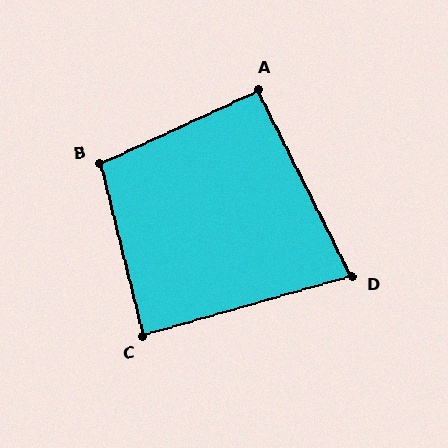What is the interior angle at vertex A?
Approximately 92 degrees (approximately right).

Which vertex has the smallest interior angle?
D, at approximately 79 degrees.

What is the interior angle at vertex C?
Approximately 88 degrees (approximately right).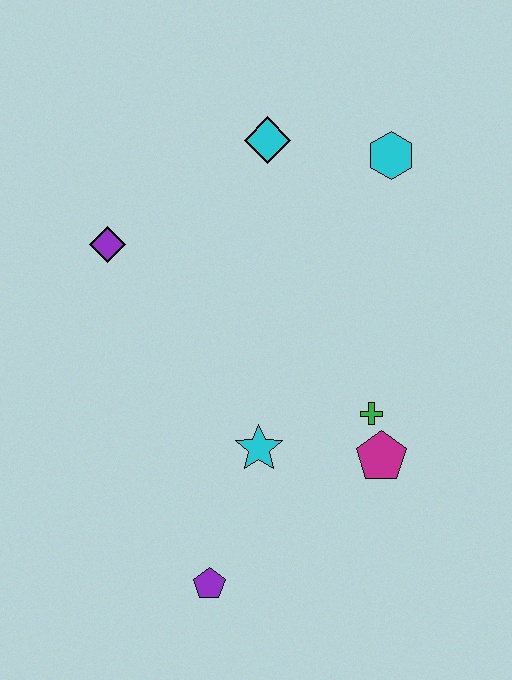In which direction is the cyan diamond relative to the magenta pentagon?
The cyan diamond is above the magenta pentagon.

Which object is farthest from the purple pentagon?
The cyan hexagon is farthest from the purple pentagon.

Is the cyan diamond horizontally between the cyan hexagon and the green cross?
No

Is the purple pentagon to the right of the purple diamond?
Yes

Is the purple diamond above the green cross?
Yes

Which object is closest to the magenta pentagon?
The green cross is closest to the magenta pentagon.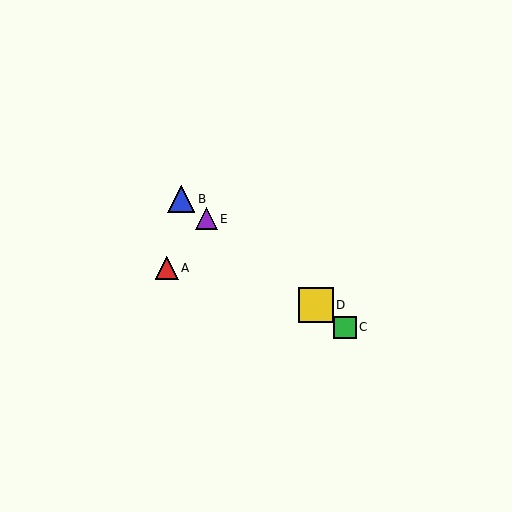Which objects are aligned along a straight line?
Objects B, C, D, E are aligned along a straight line.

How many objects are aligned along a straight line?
4 objects (B, C, D, E) are aligned along a straight line.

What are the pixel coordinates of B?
Object B is at (181, 199).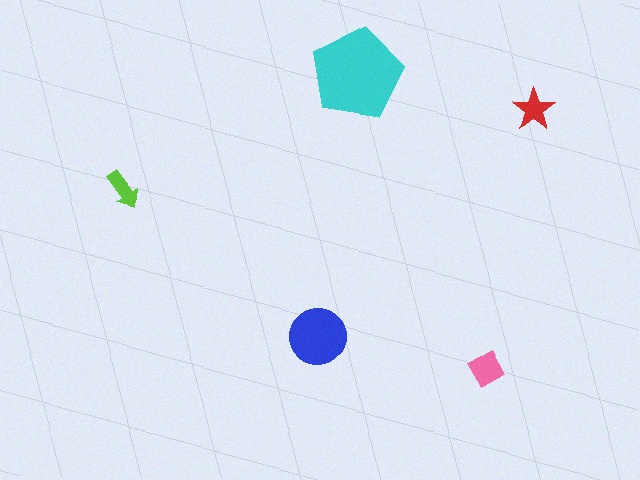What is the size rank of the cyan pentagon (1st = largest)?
1st.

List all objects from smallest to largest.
The lime arrow, the red star, the pink diamond, the blue circle, the cyan pentagon.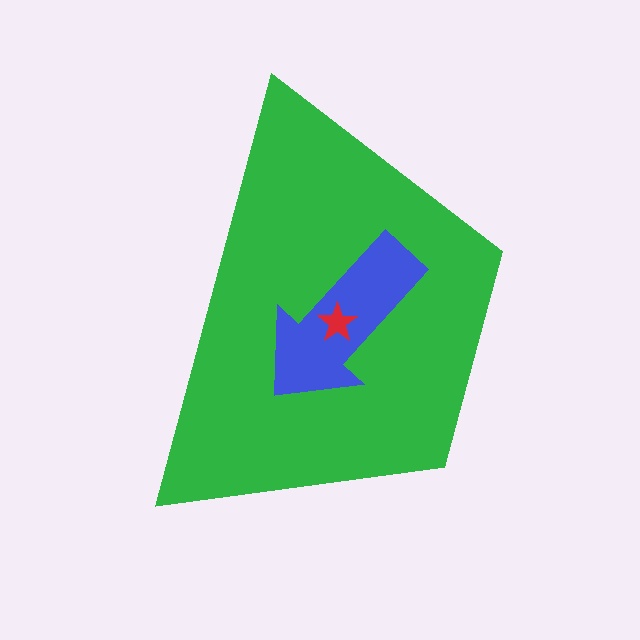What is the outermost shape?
The green trapezoid.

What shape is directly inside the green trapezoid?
The blue arrow.